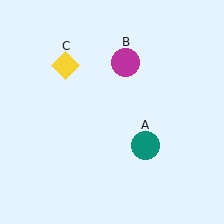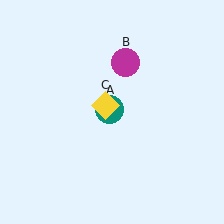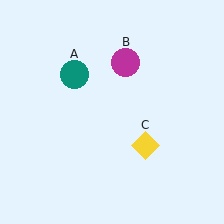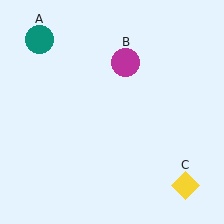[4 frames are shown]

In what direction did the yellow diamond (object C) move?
The yellow diamond (object C) moved down and to the right.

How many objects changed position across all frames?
2 objects changed position: teal circle (object A), yellow diamond (object C).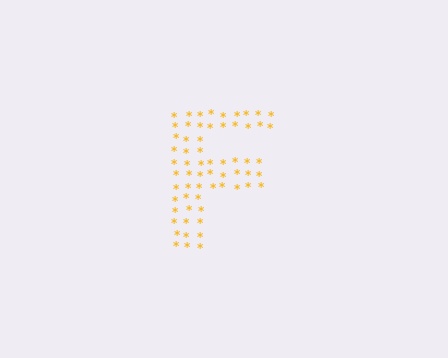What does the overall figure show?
The overall figure shows the letter F.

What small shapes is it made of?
It is made of small asterisks.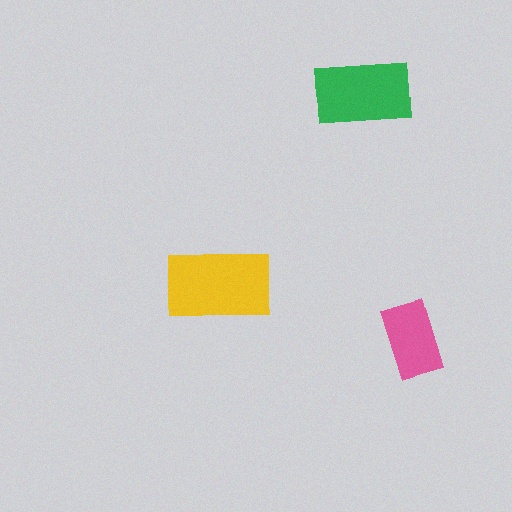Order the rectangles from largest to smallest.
the yellow one, the green one, the pink one.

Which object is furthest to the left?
The yellow rectangle is leftmost.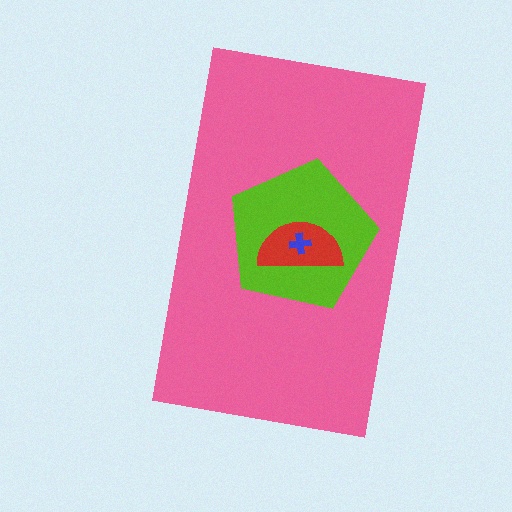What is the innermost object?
The blue cross.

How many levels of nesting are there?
4.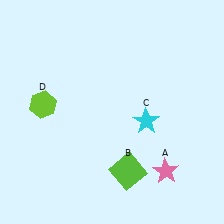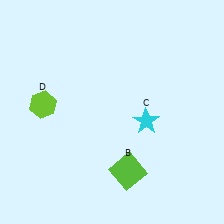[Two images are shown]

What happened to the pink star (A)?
The pink star (A) was removed in Image 2. It was in the bottom-right area of Image 1.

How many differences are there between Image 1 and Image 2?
There is 1 difference between the two images.